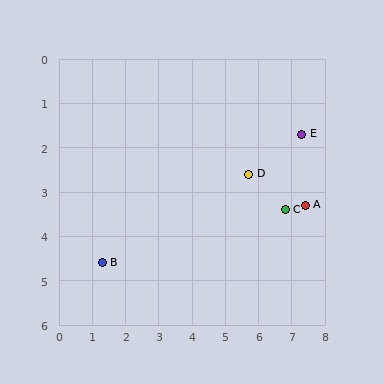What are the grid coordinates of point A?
Point A is at approximately (7.4, 3.3).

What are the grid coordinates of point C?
Point C is at approximately (6.8, 3.4).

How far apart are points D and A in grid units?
Points D and A are about 1.8 grid units apart.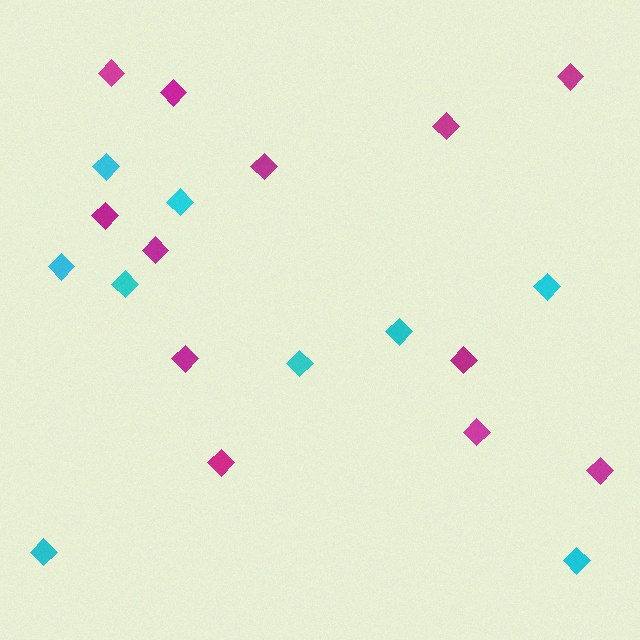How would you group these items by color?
There are 2 groups: one group of cyan diamonds (9) and one group of magenta diamonds (12).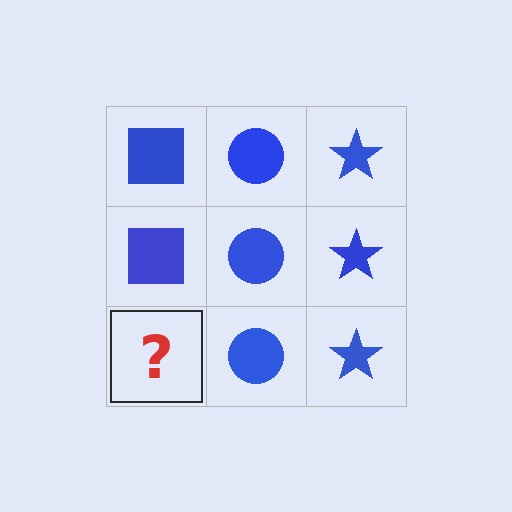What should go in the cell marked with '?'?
The missing cell should contain a blue square.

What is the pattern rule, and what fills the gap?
The rule is that each column has a consistent shape. The gap should be filled with a blue square.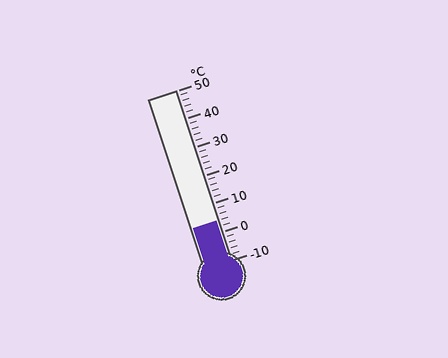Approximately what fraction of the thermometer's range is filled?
The thermometer is filled to approximately 25% of its range.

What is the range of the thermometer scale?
The thermometer scale ranges from -10°C to 50°C.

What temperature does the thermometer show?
The thermometer shows approximately 4°C.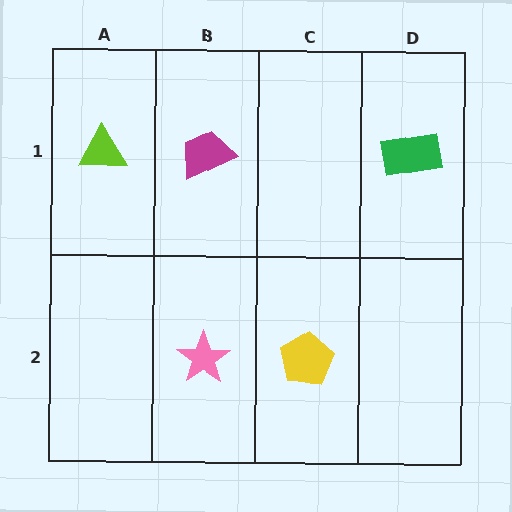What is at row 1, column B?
A magenta trapezoid.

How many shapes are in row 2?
2 shapes.